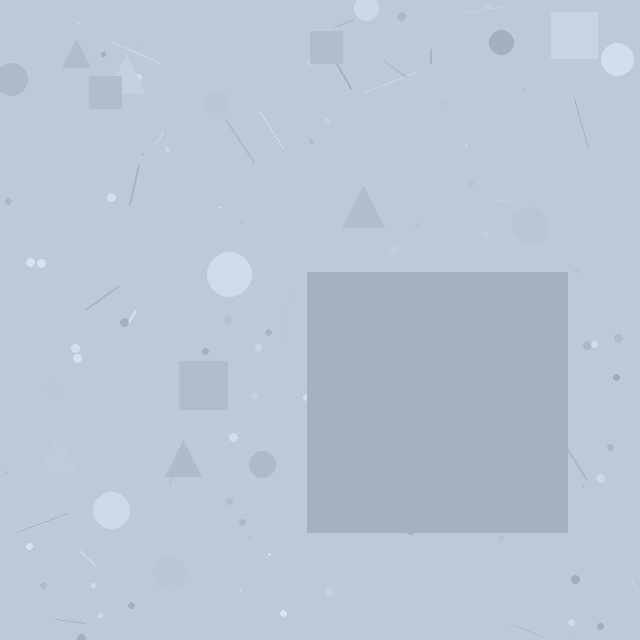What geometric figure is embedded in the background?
A square is embedded in the background.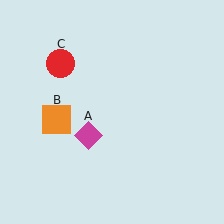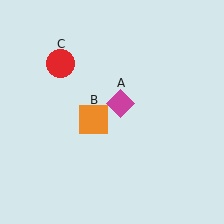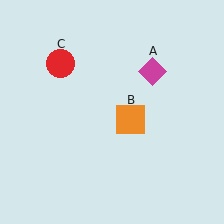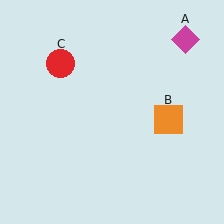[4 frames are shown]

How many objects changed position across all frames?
2 objects changed position: magenta diamond (object A), orange square (object B).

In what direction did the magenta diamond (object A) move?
The magenta diamond (object A) moved up and to the right.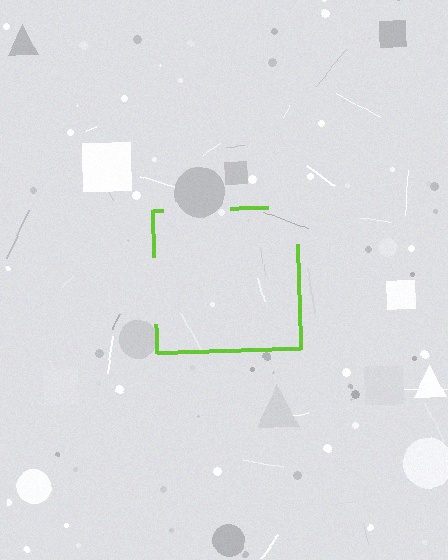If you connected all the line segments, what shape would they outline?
They would outline a square.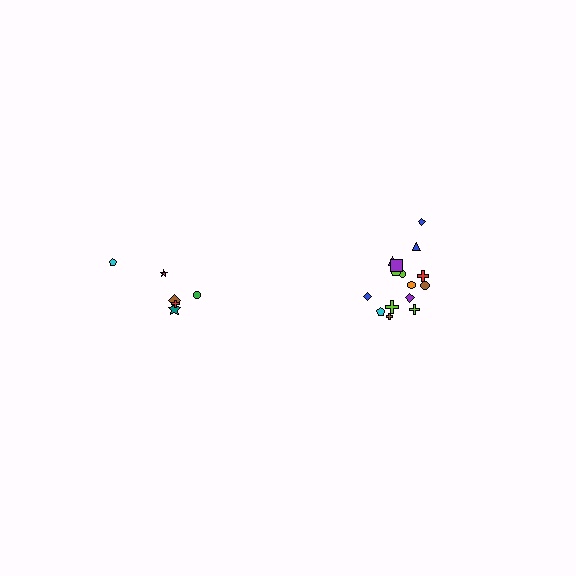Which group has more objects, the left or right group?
The right group.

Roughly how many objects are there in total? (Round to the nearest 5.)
Roughly 20 objects in total.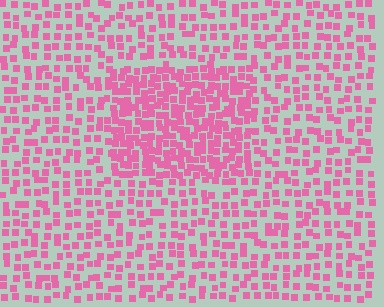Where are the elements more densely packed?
The elements are more densely packed inside the rectangle boundary.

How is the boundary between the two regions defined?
The boundary is defined by a change in element density (approximately 2.0x ratio). All elements are the same color, size, and shape.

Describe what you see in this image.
The image contains small pink elements arranged at two different densities. A rectangle-shaped region is visible where the elements are more densely packed than the surrounding area.